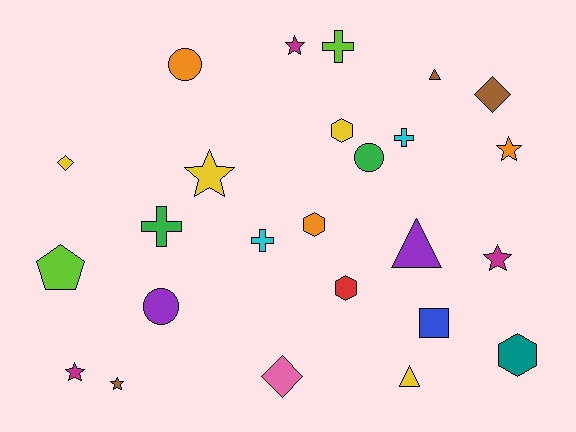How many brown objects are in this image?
There are 3 brown objects.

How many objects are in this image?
There are 25 objects.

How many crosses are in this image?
There are 4 crosses.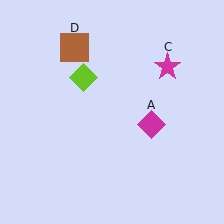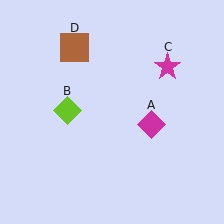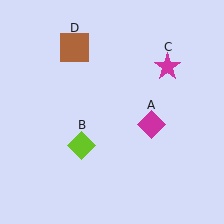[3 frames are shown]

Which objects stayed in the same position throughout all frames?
Magenta diamond (object A) and magenta star (object C) and brown square (object D) remained stationary.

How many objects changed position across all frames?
1 object changed position: lime diamond (object B).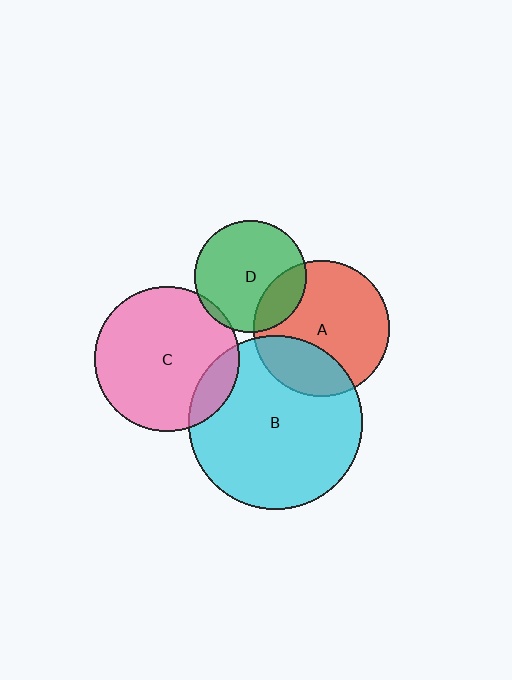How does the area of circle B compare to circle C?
Approximately 1.4 times.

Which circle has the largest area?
Circle B (cyan).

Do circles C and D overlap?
Yes.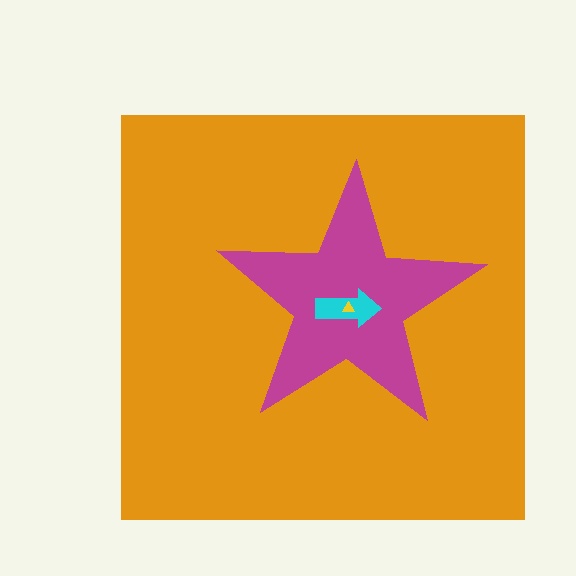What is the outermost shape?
The orange square.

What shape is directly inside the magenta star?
The cyan arrow.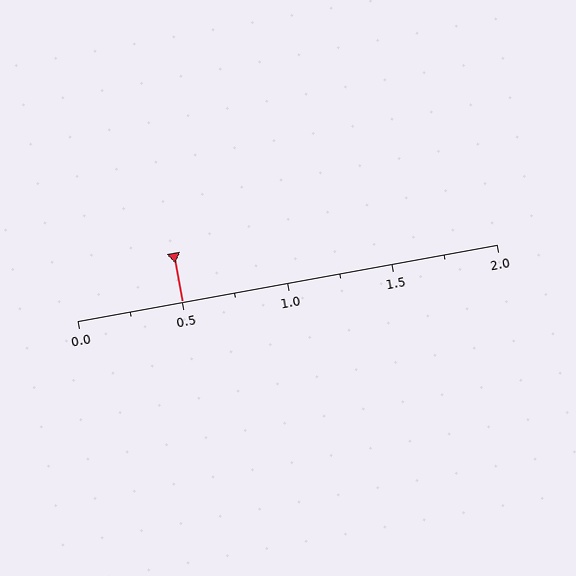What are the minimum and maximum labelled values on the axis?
The axis runs from 0.0 to 2.0.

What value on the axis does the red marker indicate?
The marker indicates approximately 0.5.